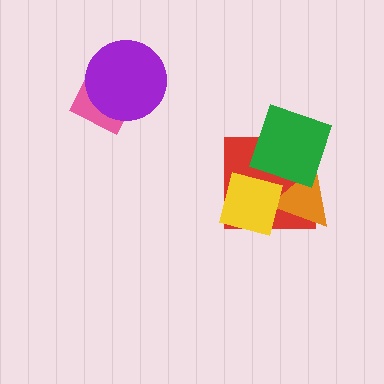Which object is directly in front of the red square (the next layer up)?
The orange triangle is directly in front of the red square.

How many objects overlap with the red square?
3 objects overlap with the red square.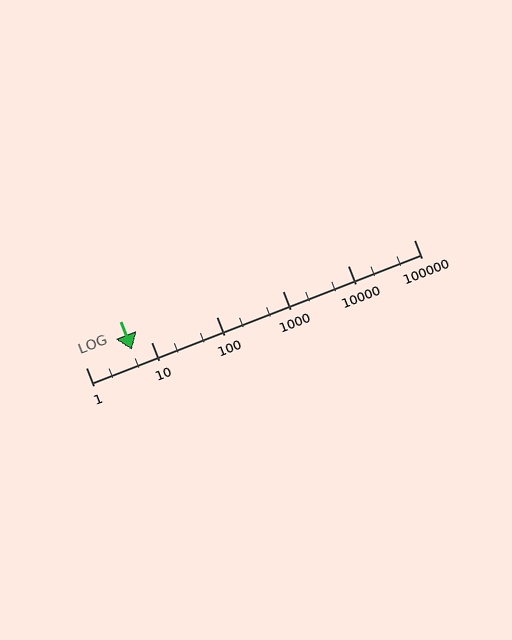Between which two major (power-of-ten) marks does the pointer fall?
The pointer is between 1 and 10.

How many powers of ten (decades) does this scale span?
The scale spans 5 decades, from 1 to 100000.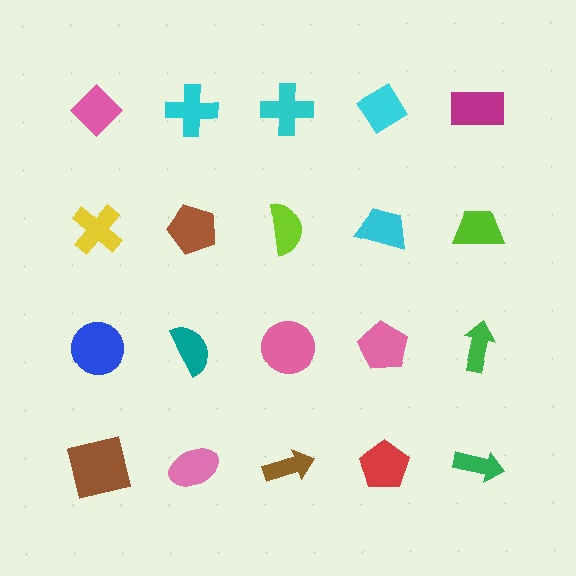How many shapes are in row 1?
5 shapes.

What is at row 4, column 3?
A brown arrow.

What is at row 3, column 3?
A pink circle.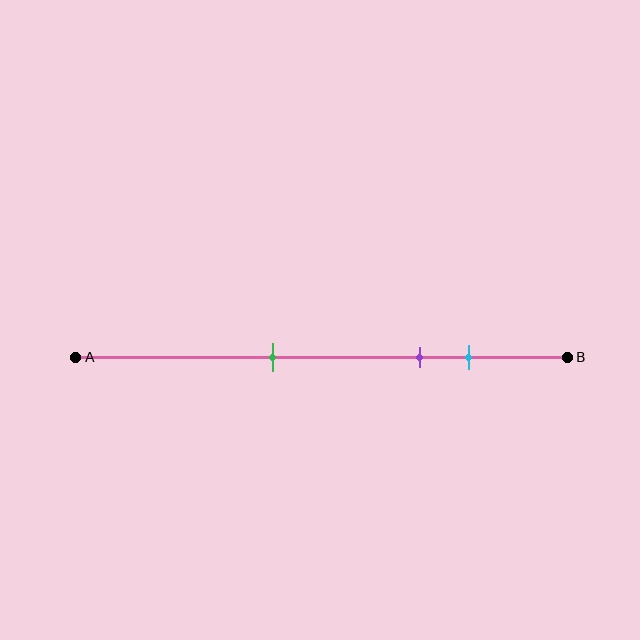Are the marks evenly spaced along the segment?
No, the marks are not evenly spaced.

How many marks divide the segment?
There are 3 marks dividing the segment.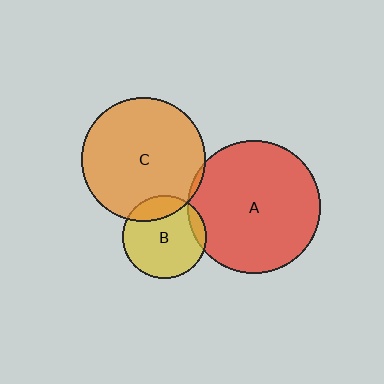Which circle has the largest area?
Circle A (red).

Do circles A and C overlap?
Yes.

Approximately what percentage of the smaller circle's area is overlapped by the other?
Approximately 5%.